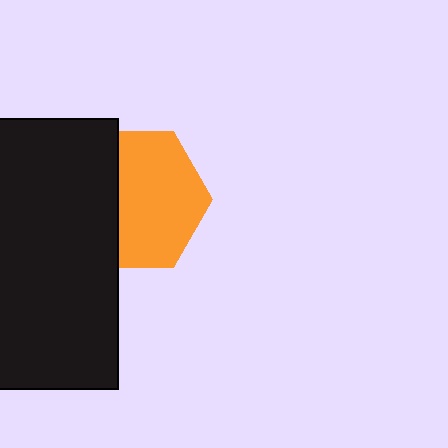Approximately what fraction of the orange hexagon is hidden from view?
Roughly 37% of the orange hexagon is hidden behind the black rectangle.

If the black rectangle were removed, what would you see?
You would see the complete orange hexagon.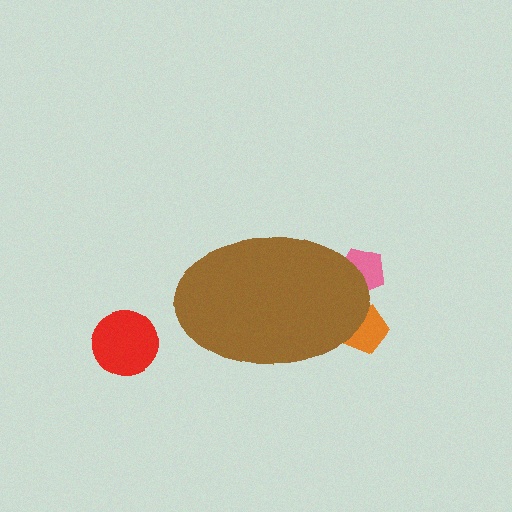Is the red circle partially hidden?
No, the red circle is fully visible.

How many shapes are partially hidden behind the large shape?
2 shapes are partially hidden.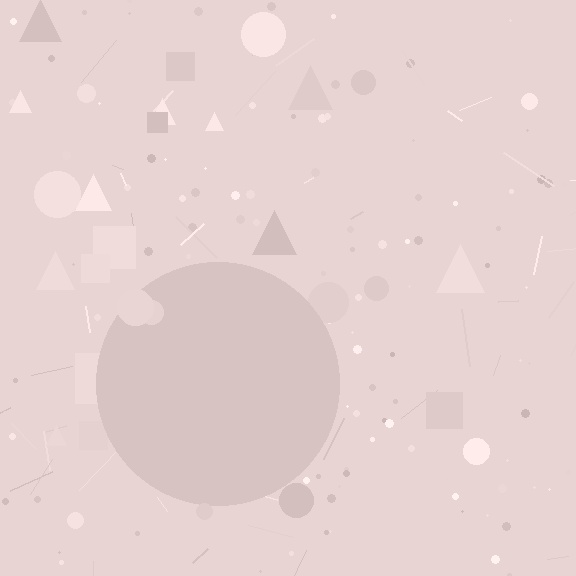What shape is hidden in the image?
A circle is hidden in the image.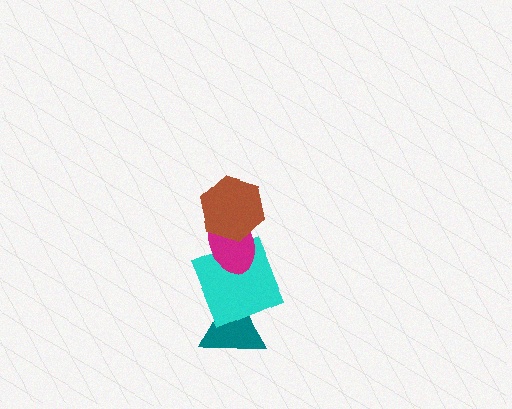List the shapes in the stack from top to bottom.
From top to bottom: the brown hexagon, the magenta ellipse, the cyan square, the teal triangle.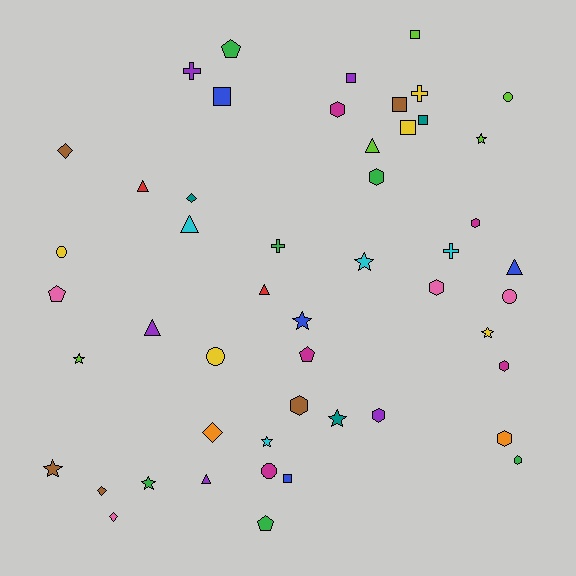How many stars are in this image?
There are 9 stars.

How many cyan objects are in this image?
There are 4 cyan objects.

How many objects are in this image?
There are 50 objects.